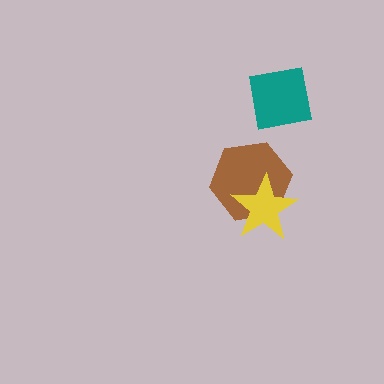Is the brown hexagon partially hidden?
Yes, it is partially covered by another shape.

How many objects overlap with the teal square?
0 objects overlap with the teal square.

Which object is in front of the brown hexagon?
The yellow star is in front of the brown hexagon.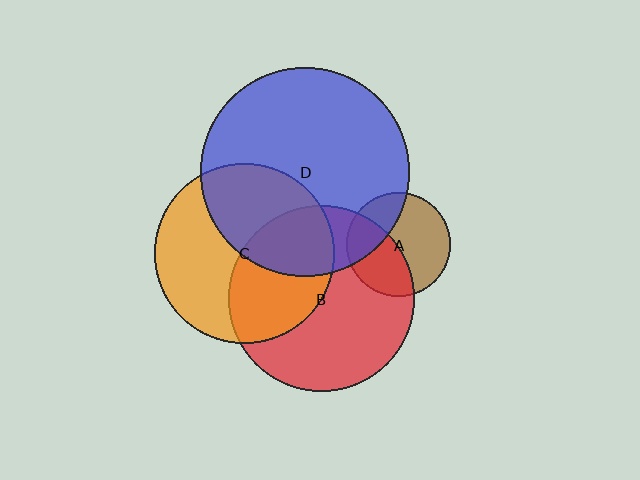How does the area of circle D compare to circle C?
Approximately 1.3 times.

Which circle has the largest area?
Circle D (blue).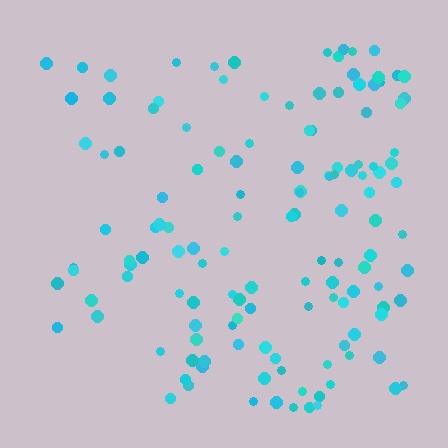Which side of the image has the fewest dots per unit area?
The left.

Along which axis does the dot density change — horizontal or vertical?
Horizontal.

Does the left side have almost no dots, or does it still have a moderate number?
Still a moderate number, just noticeably fewer than the right.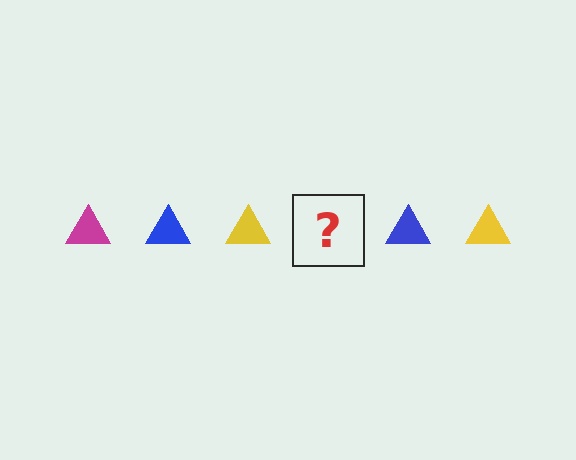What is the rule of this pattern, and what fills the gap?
The rule is that the pattern cycles through magenta, blue, yellow triangles. The gap should be filled with a magenta triangle.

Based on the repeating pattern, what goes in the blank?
The blank should be a magenta triangle.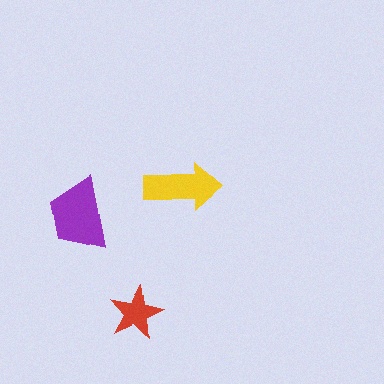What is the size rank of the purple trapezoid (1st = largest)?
1st.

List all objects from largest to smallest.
The purple trapezoid, the yellow arrow, the red star.